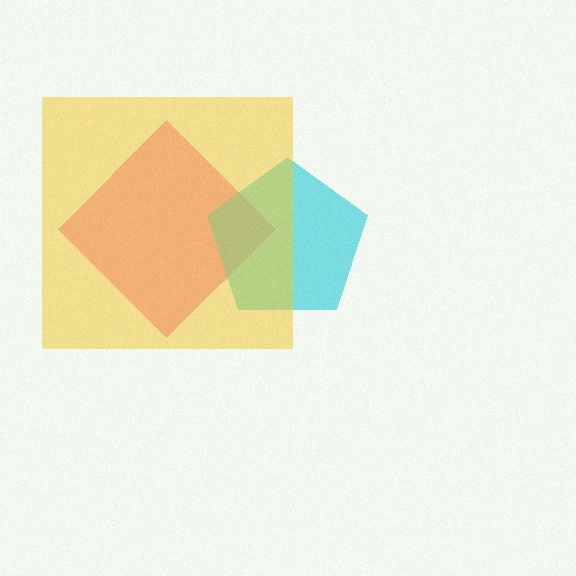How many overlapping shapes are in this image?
There are 3 overlapping shapes in the image.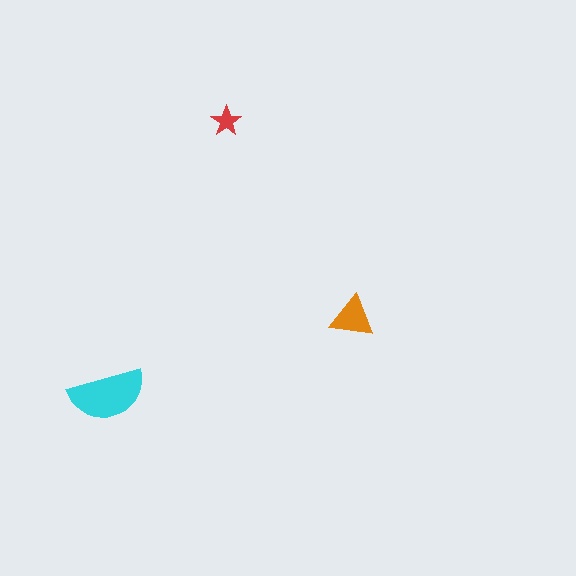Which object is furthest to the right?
The orange triangle is rightmost.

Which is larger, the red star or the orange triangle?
The orange triangle.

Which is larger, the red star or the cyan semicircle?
The cyan semicircle.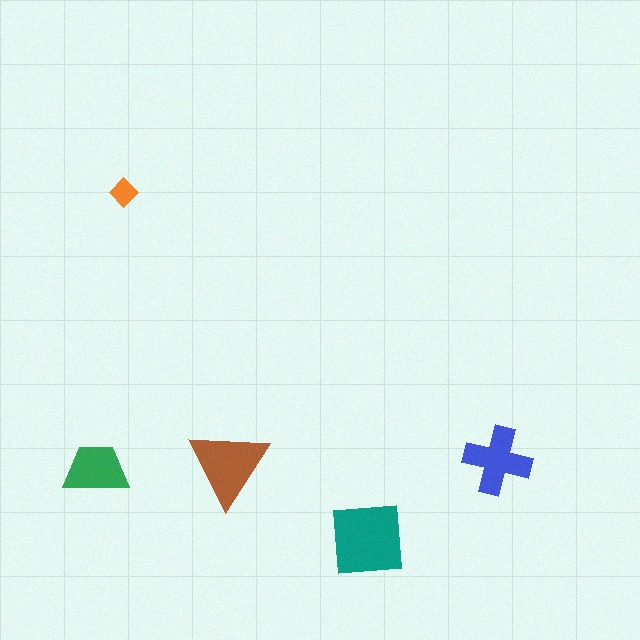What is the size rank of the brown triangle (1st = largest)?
2nd.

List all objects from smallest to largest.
The orange diamond, the green trapezoid, the blue cross, the brown triangle, the teal square.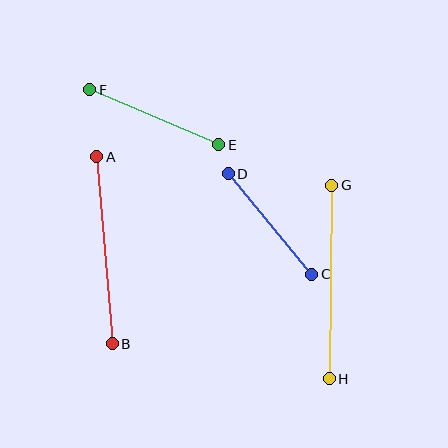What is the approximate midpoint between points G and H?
The midpoint is at approximately (330, 282) pixels.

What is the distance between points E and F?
The distance is approximately 140 pixels.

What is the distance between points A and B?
The distance is approximately 188 pixels.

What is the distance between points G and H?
The distance is approximately 193 pixels.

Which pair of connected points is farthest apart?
Points G and H are farthest apart.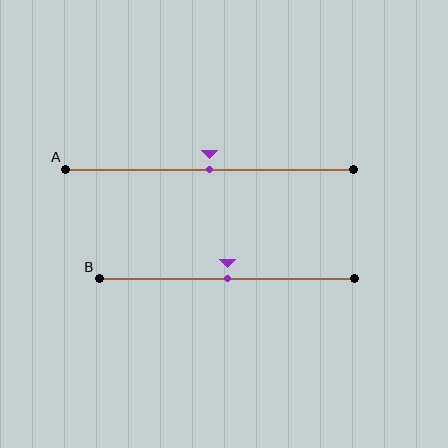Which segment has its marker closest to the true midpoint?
Segment A has its marker closest to the true midpoint.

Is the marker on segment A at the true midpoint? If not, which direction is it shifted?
Yes, the marker on segment A is at the true midpoint.